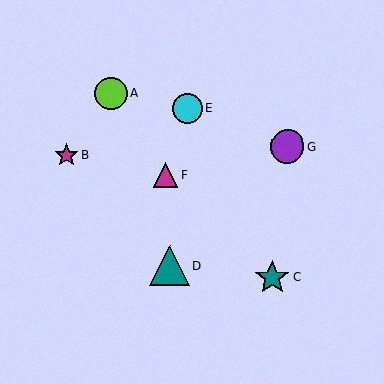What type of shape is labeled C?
Shape C is a teal star.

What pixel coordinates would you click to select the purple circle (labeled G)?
Click at (287, 146) to select the purple circle G.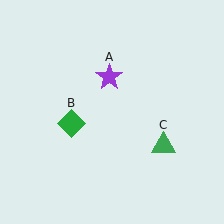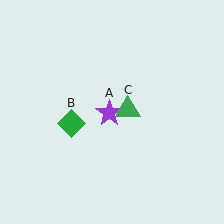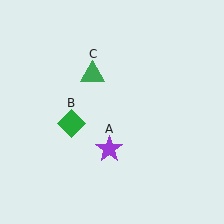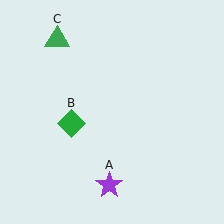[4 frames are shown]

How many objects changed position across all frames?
2 objects changed position: purple star (object A), green triangle (object C).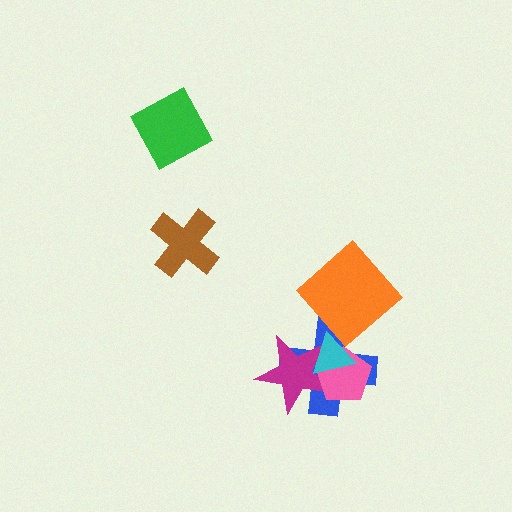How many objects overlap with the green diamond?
0 objects overlap with the green diamond.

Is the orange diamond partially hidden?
No, no other shape covers it.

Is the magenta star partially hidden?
Yes, it is partially covered by another shape.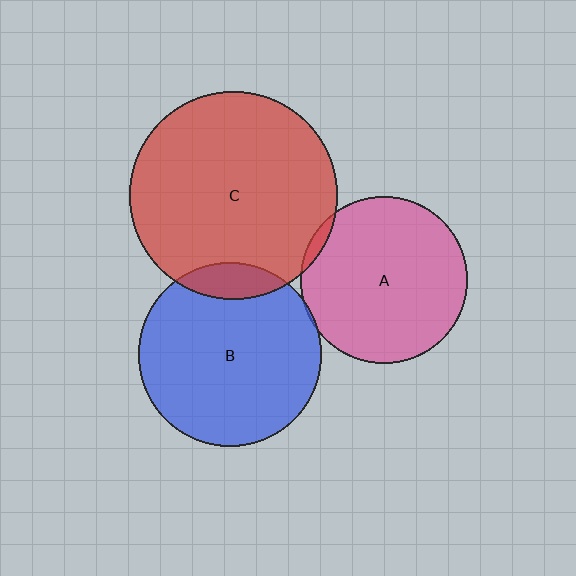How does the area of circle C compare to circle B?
Approximately 1.3 times.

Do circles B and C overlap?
Yes.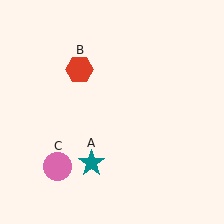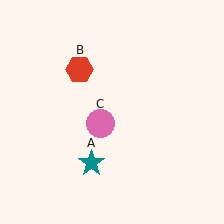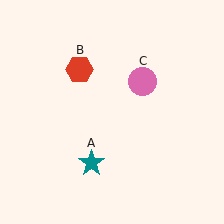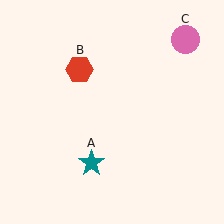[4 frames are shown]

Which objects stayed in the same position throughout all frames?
Teal star (object A) and red hexagon (object B) remained stationary.